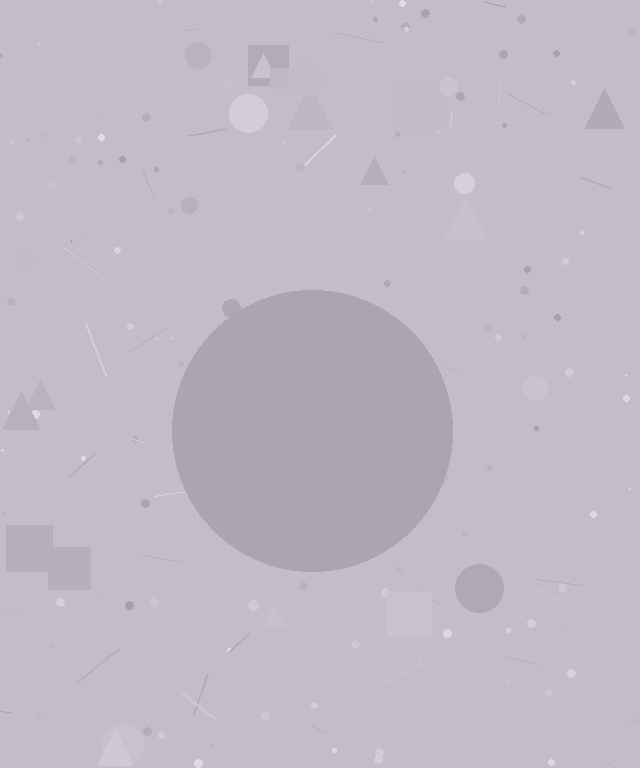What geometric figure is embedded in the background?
A circle is embedded in the background.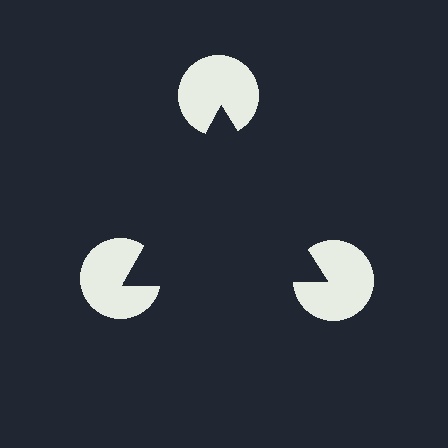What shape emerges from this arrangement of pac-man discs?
An illusory triangle — its edges are inferred from the aligned wedge cuts in the pac-man discs, not physically drawn.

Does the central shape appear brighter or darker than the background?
It typically appears slightly darker than the background, even though no actual brightness change is drawn.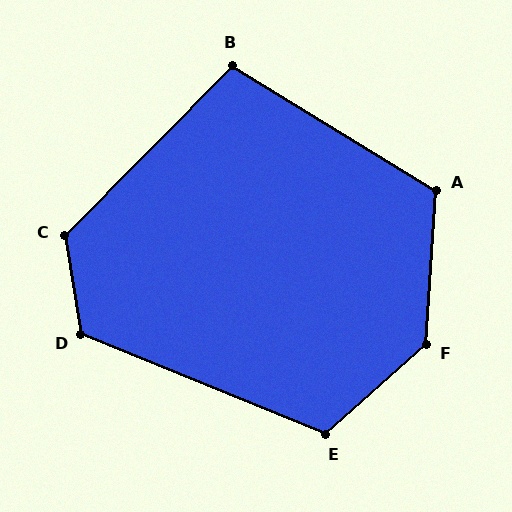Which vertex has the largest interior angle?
F, at approximately 136 degrees.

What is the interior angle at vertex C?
Approximately 126 degrees (obtuse).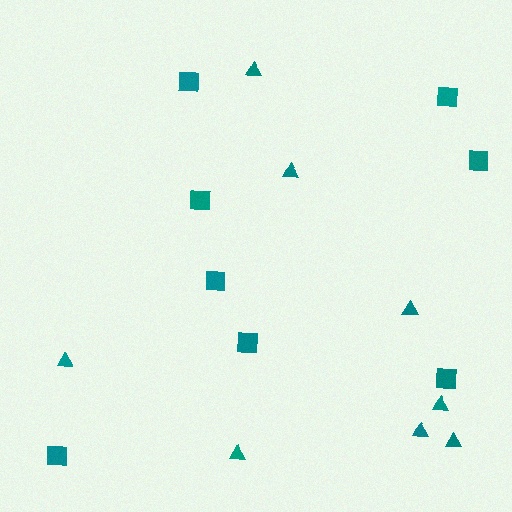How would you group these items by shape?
There are 2 groups: one group of triangles (8) and one group of squares (8).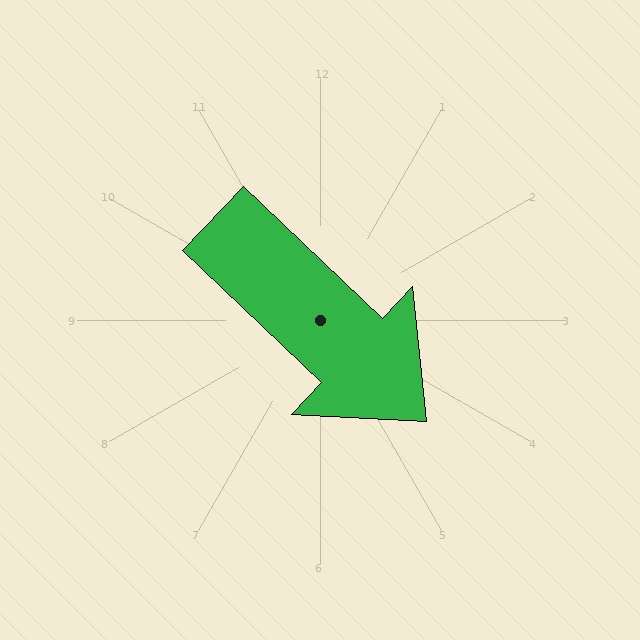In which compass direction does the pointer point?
Southeast.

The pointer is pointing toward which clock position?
Roughly 4 o'clock.